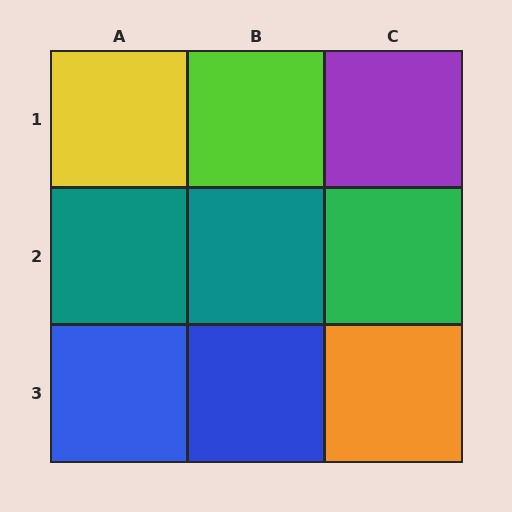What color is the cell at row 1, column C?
Purple.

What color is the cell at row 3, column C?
Orange.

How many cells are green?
1 cell is green.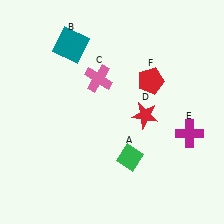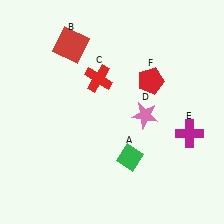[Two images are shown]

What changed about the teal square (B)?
In Image 1, B is teal. In Image 2, it changed to red.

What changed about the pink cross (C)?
In Image 1, C is pink. In Image 2, it changed to red.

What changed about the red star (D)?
In Image 1, D is red. In Image 2, it changed to pink.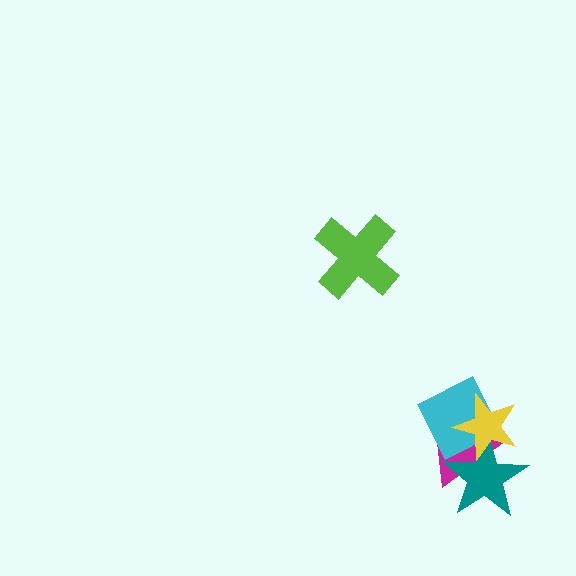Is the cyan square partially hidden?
Yes, it is partially covered by another shape.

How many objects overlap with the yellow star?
3 objects overlap with the yellow star.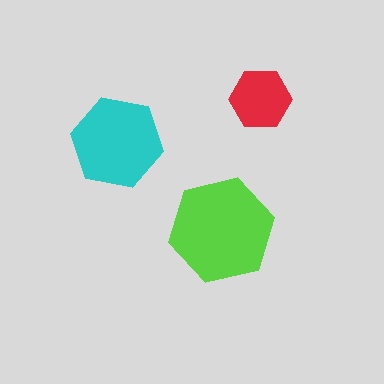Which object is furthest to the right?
The red hexagon is rightmost.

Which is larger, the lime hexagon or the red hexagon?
The lime one.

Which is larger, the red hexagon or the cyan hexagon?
The cyan one.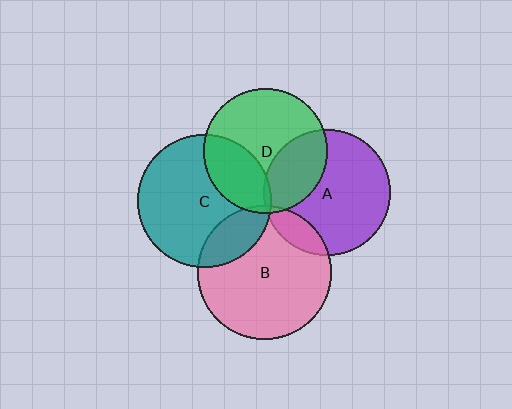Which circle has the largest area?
Circle B (pink).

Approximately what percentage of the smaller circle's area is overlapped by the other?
Approximately 5%.